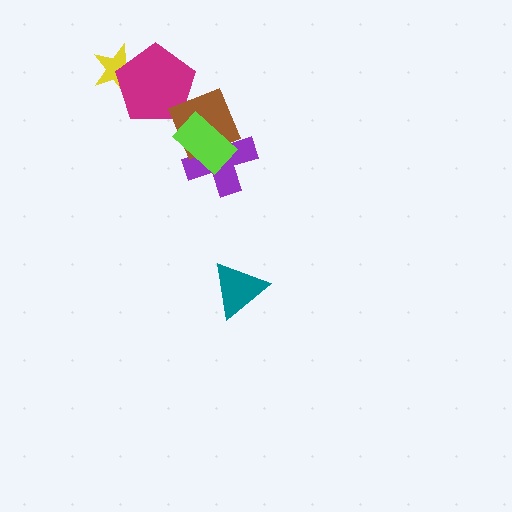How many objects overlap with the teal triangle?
0 objects overlap with the teal triangle.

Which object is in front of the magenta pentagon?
The brown diamond is in front of the magenta pentagon.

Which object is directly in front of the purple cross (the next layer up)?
The brown diamond is directly in front of the purple cross.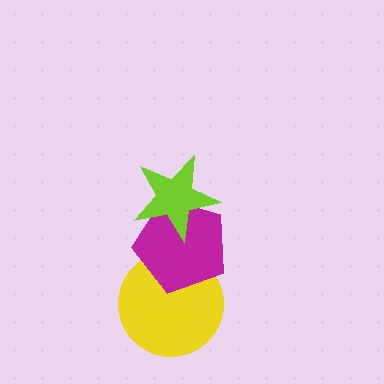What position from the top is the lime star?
The lime star is 1st from the top.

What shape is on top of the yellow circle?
The magenta pentagon is on top of the yellow circle.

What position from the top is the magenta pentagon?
The magenta pentagon is 2nd from the top.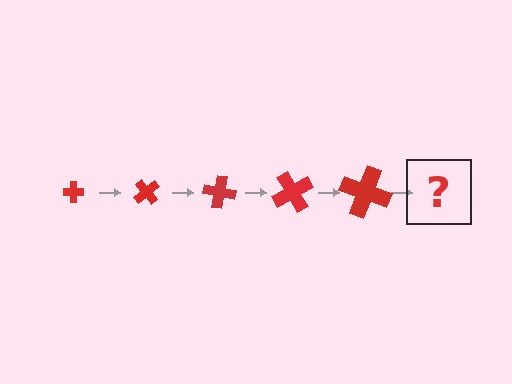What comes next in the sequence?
The next element should be a cross, larger than the previous one and rotated 250 degrees from the start.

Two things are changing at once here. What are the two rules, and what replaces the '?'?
The two rules are that the cross grows larger each step and it rotates 50 degrees each step. The '?' should be a cross, larger than the previous one and rotated 250 degrees from the start.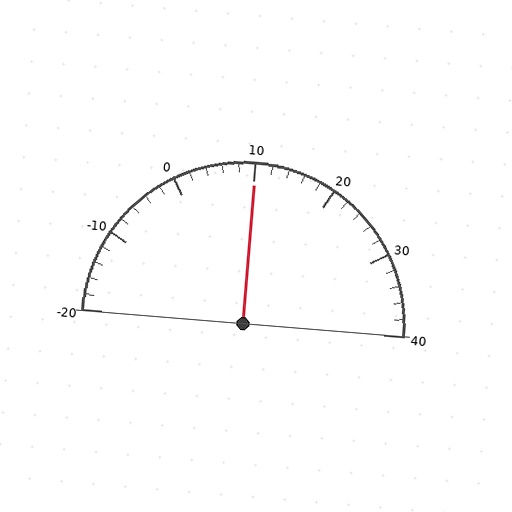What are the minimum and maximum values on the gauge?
The gauge ranges from -20 to 40.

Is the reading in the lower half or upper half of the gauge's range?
The reading is in the upper half of the range (-20 to 40).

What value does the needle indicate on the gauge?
The needle indicates approximately 10.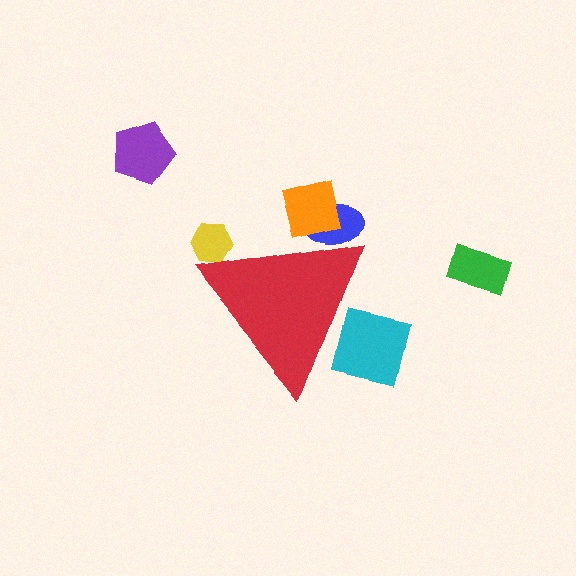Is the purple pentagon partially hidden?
No, the purple pentagon is fully visible.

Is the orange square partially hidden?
Yes, the orange square is partially hidden behind the red triangle.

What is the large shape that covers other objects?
A red triangle.